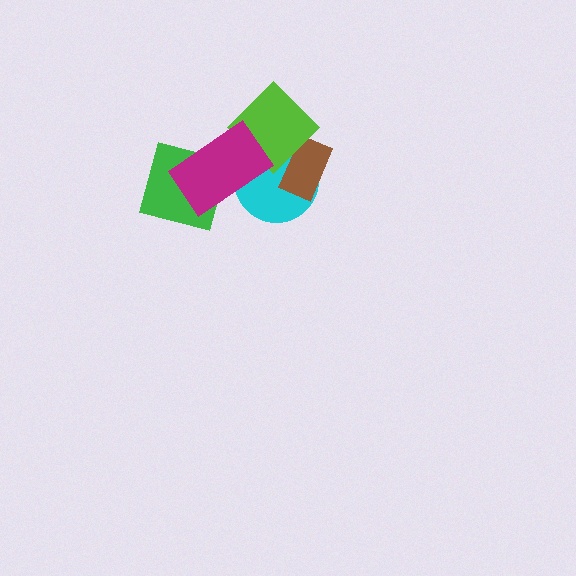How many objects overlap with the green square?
1 object overlaps with the green square.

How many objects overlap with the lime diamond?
3 objects overlap with the lime diamond.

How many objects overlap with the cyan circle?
3 objects overlap with the cyan circle.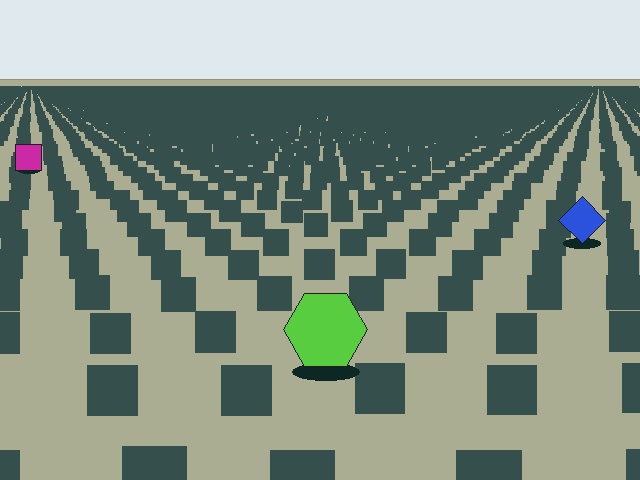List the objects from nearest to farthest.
From nearest to farthest: the lime hexagon, the blue diamond, the magenta square.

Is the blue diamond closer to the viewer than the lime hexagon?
No. The lime hexagon is closer — you can tell from the texture gradient: the ground texture is coarser near it.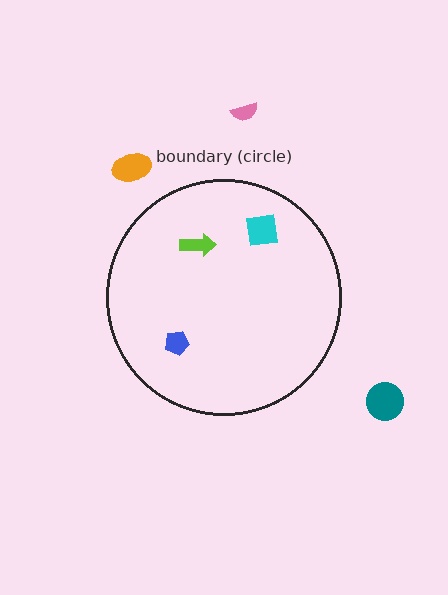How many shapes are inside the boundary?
3 inside, 3 outside.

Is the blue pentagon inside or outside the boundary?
Inside.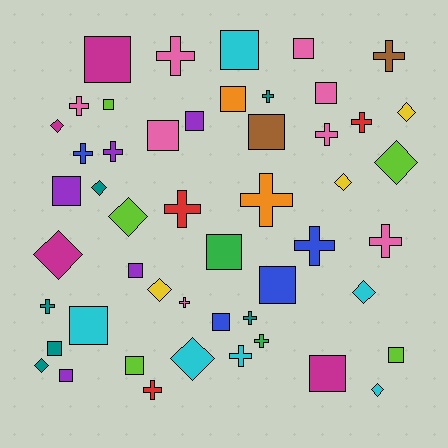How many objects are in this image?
There are 50 objects.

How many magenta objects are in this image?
There are 4 magenta objects.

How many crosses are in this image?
There are 18 crosses.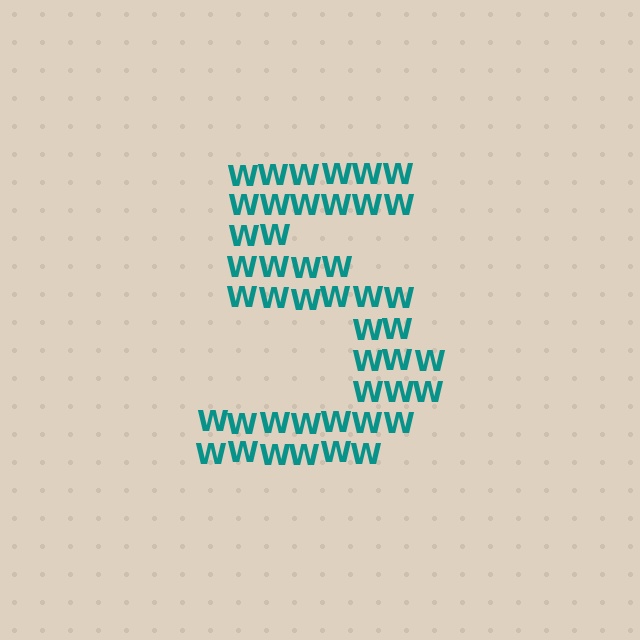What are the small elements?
The small elements are letter W's.